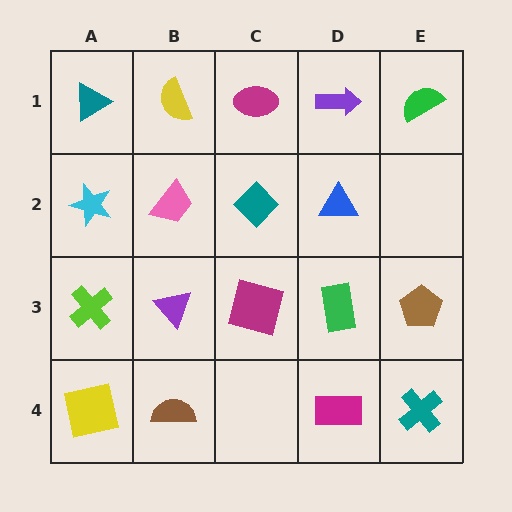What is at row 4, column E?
A teal cross.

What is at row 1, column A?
A teal triangle.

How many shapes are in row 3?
5 shapes.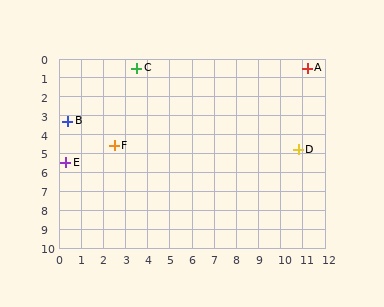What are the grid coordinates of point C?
Point C is at approximately (3.5, 0.5).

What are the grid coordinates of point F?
Point F is at approximately (2.5, 4.6).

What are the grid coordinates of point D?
Point D is at approximately (10.8, 4.8).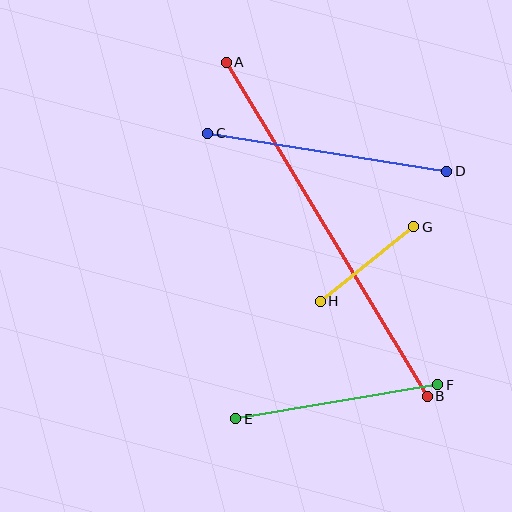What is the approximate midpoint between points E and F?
The midpoint is at approximately (337, 402) pixels.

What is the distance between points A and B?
The distance is approximately 390 pixels.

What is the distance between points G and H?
The distance is approximately 120 pixels.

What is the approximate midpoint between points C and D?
The midpoint is at approximately (327, 152) pixels.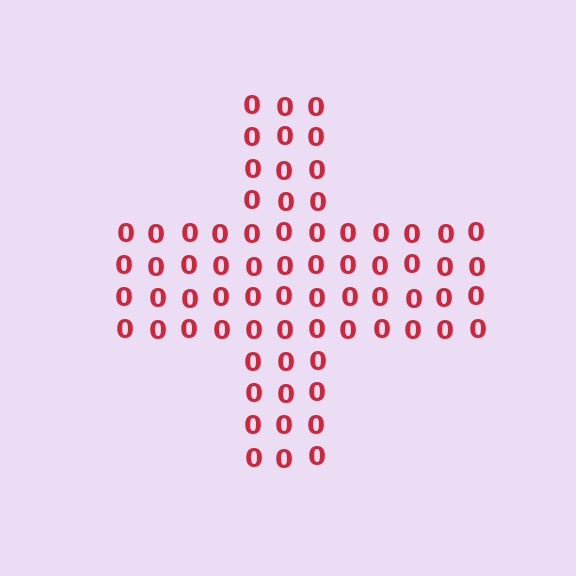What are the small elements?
The small elements are digit 0's.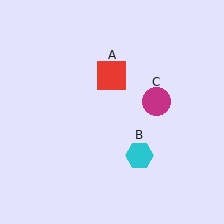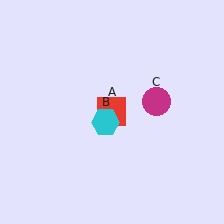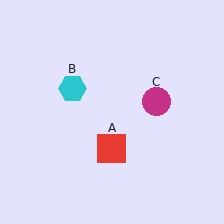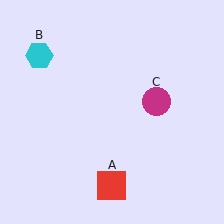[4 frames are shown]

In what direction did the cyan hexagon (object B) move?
The cyan hexagon (object B) moved up and to the left.